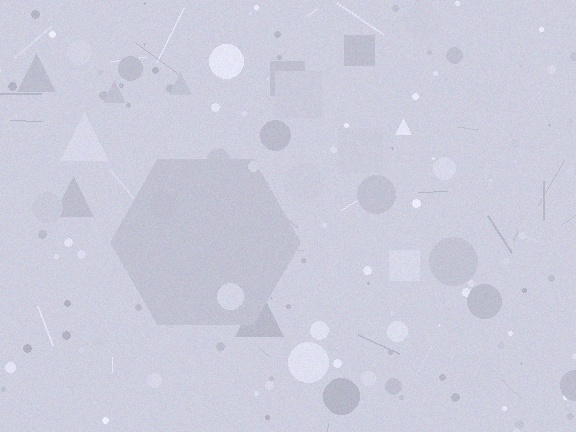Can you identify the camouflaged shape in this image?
The camouflaged shape is a hexagon.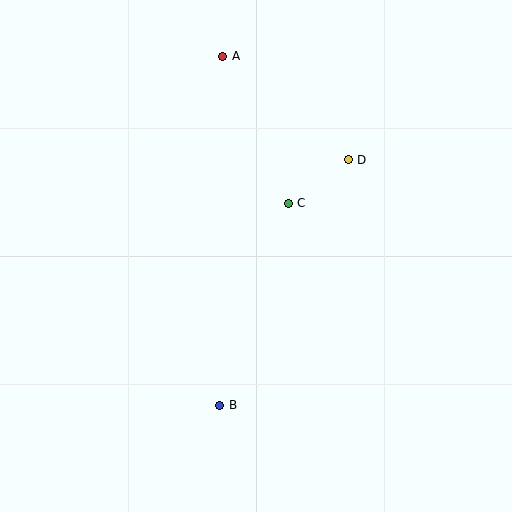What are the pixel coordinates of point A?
Point A is at (223, 56).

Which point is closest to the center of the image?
Point C at (288, 203) is closest to the center.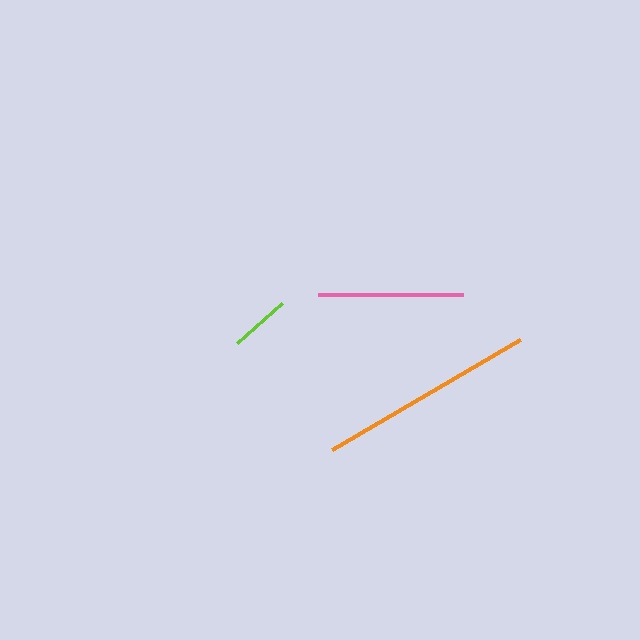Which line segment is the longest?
The orange line is the longest at approximately 218 pixels.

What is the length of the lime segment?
The lime segment is approximately 60 pixels long.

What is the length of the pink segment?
The pink segment is approximately 145 pixels long.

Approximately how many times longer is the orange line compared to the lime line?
The orange line is approximately 3.6 times the length of the lime line.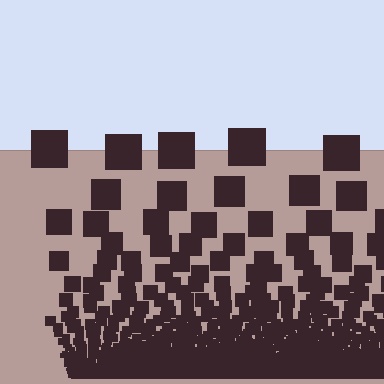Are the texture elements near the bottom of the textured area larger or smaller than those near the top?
Smaller. The gradient is inverted — elements near the bottom are smaller and denser.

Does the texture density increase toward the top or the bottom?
Density increases toward the bottom.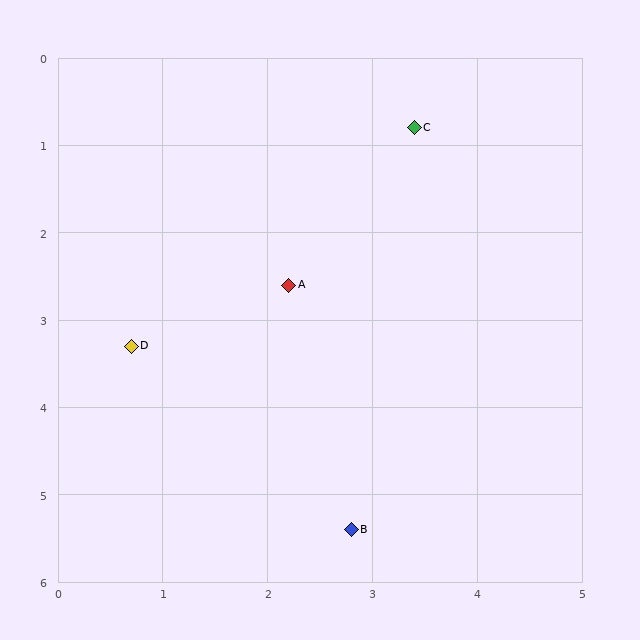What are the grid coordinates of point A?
Point A is at approximately (2.2, 2.6).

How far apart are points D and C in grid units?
Points D and C are about 3.7 grid units apart.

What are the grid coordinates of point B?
Point B is at approximately (2.8, 5.4).